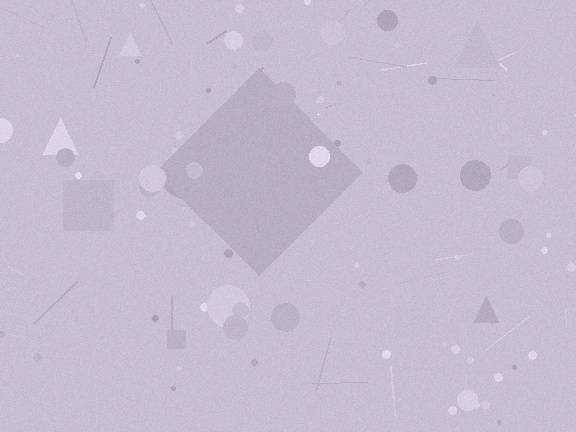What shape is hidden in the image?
A diamond is hidden in the image.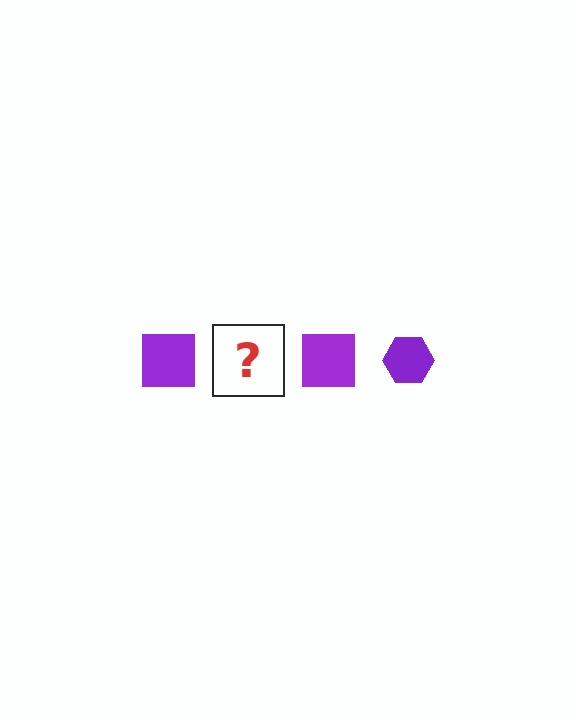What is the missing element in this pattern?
The missing element is a purple hexagon.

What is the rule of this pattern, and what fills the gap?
The rule is that the pattern cycles through square, hexagon shapes in purple. The gap should be filled with a purple hexagon.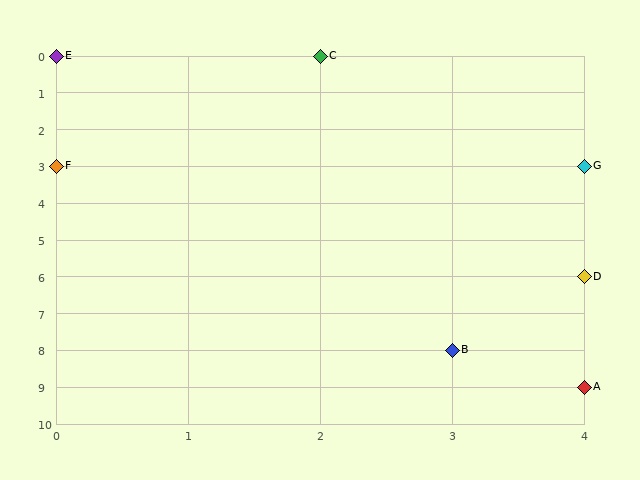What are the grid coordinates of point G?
Point G is at grid coordinates (4, 3).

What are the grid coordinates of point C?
Point C is at grid coordinates (2, 0).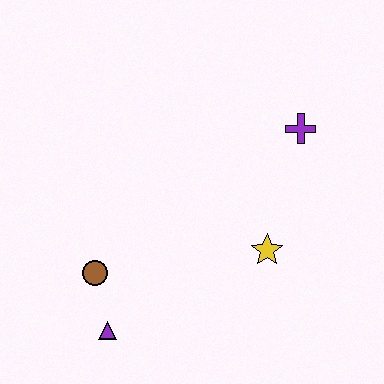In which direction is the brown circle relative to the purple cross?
The brown circle is to the left of the purple cross.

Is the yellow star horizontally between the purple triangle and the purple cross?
Yes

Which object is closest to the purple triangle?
The brown circle is closest to the purple triangle.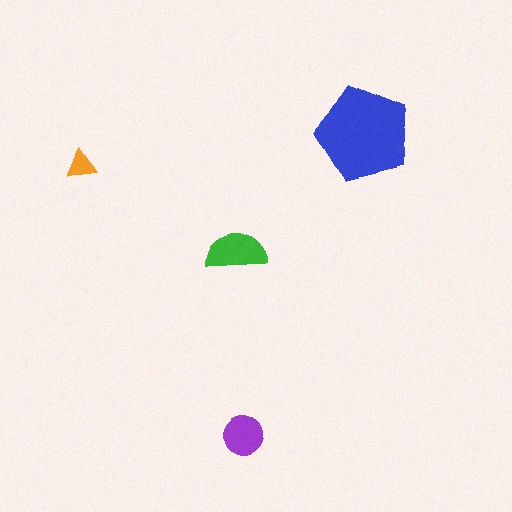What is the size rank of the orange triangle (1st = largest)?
4th.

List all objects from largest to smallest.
The blue pentagon, the green semicircle, the purple circle, the orange triangle.